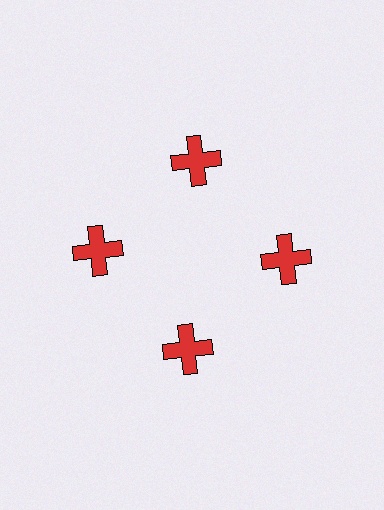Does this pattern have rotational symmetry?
Yes, this pattern has 4-fold rotational symmetry. It looks the same after rotating 90 degrees around the center.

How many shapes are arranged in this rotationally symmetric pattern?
There are 4 shapes, arranged in 4 groups of 1.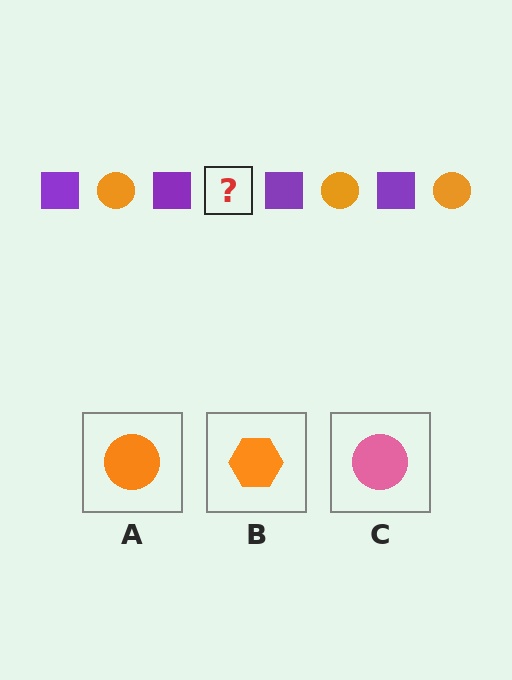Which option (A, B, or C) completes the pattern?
A.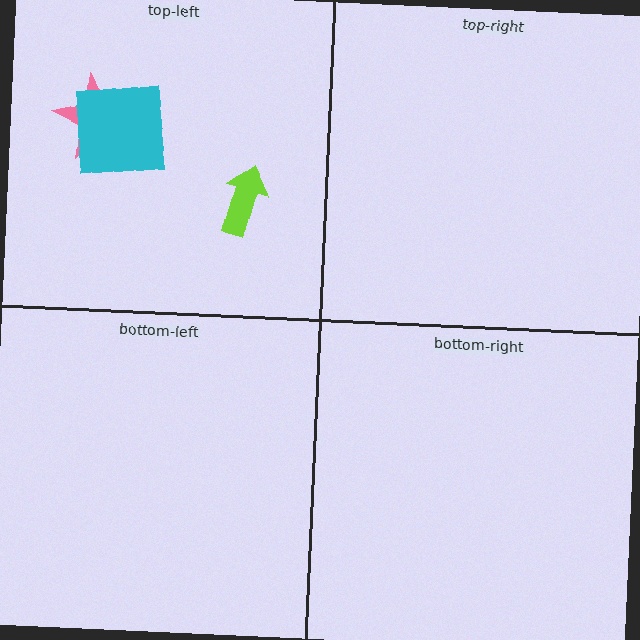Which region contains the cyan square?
The top-left region.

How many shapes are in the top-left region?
3.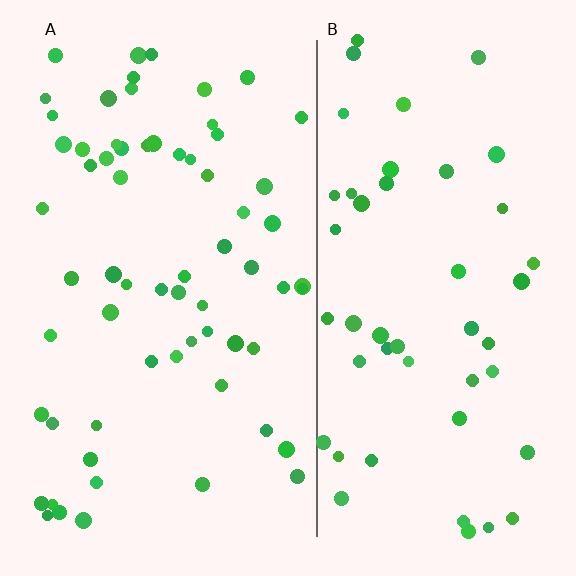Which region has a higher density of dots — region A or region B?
A (the left).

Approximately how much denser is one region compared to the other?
Approximately 1.3× — region A over region B.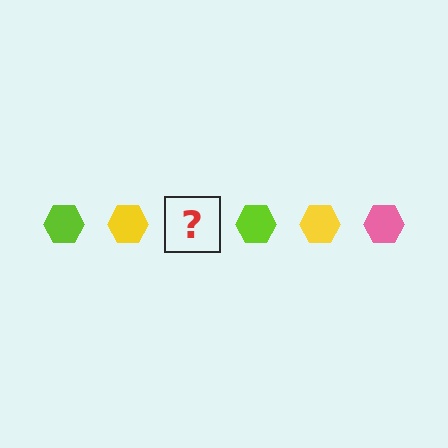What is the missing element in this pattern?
The missing element is a pink hexagon.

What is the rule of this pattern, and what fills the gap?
The rule is that the pattern cycles through lime, yellow, pink hexagons. The gap should be filled with a pink hexagon.